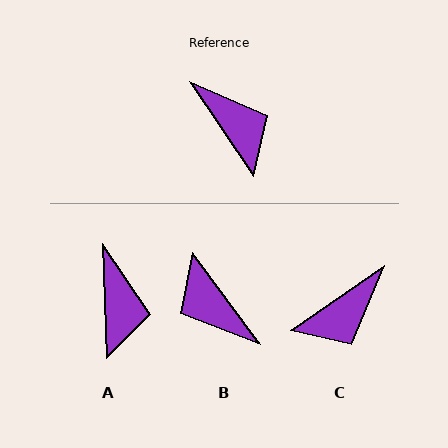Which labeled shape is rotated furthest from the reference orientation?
B, about 178 degrees away.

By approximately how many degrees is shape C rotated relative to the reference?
Approximately 90 degrees clockwise.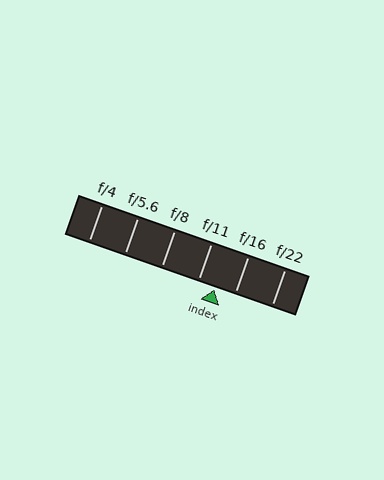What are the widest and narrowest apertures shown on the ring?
The widest aperture shown is f/4 and the narrowest is f/22.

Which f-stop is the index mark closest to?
The index mark is closest to f/11.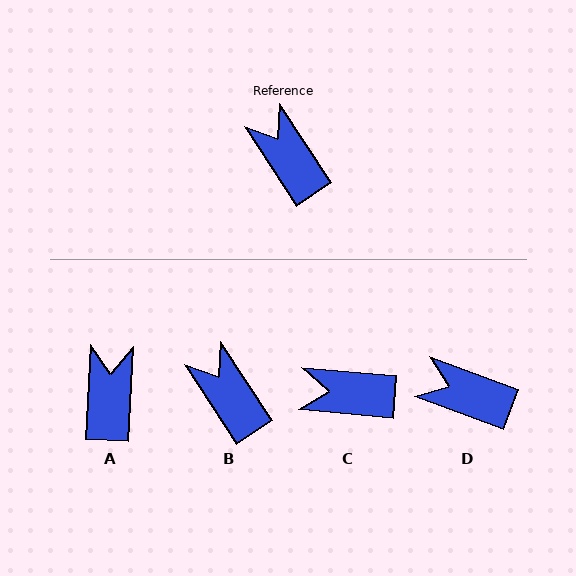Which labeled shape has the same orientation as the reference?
B.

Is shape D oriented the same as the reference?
No, it is off by about 36 degrees.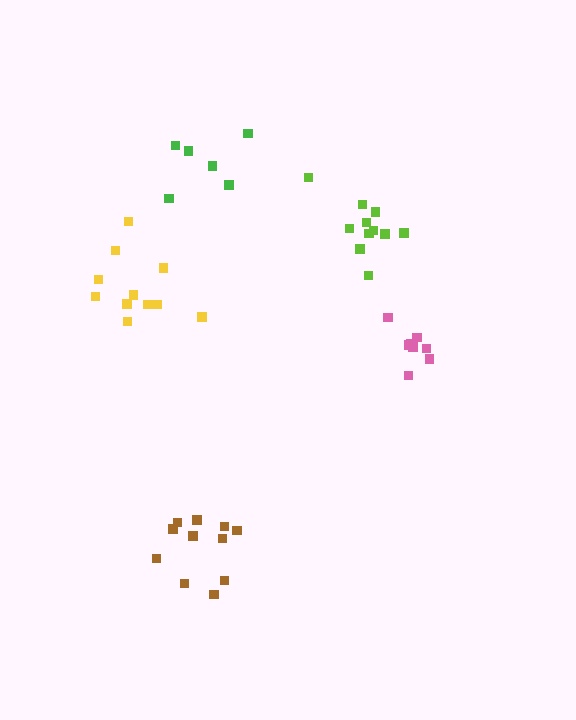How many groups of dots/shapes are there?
There are 5 groups.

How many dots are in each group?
Group 1: 11 dots, Group 2: 8 dots, Group 3: 6 dots, Group 4: 11 dots, Group 5: 11 dots (47 total).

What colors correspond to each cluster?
The clusters are colored: lime, pink, green, yellow, brown.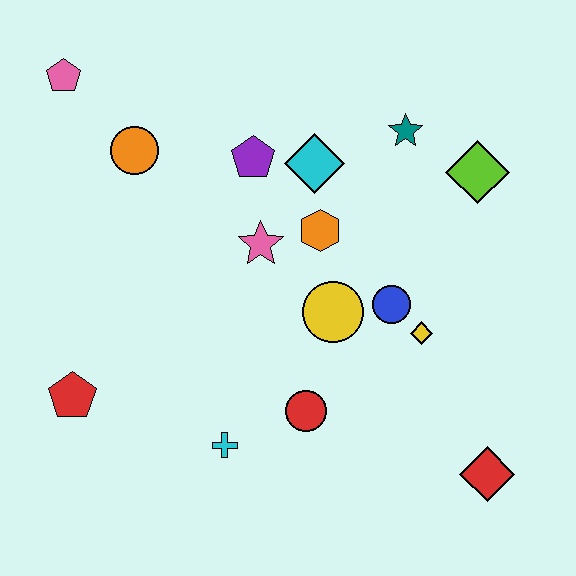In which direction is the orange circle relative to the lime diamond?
The orange circle is to the left of the lime diamond.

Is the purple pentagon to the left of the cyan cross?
No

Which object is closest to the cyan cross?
The red circle is closest to the cyan cross.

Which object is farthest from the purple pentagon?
The red diamond is farthest from the purple pentagon.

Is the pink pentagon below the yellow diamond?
No